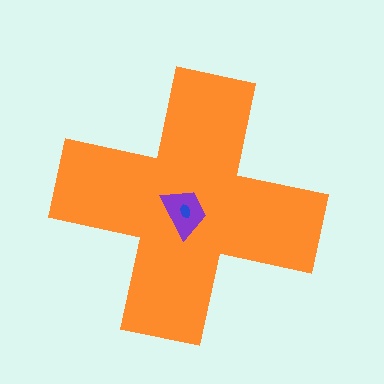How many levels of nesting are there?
3.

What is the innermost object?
The blue ellipse.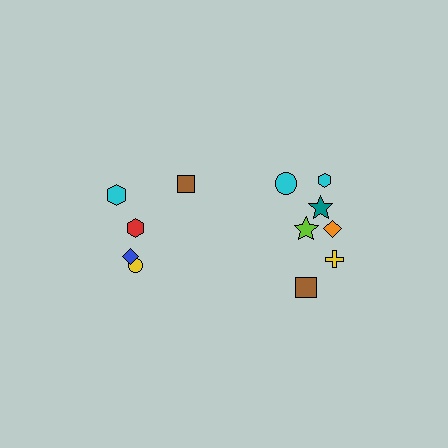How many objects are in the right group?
There are 7 objects.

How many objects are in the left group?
There are 5 objects.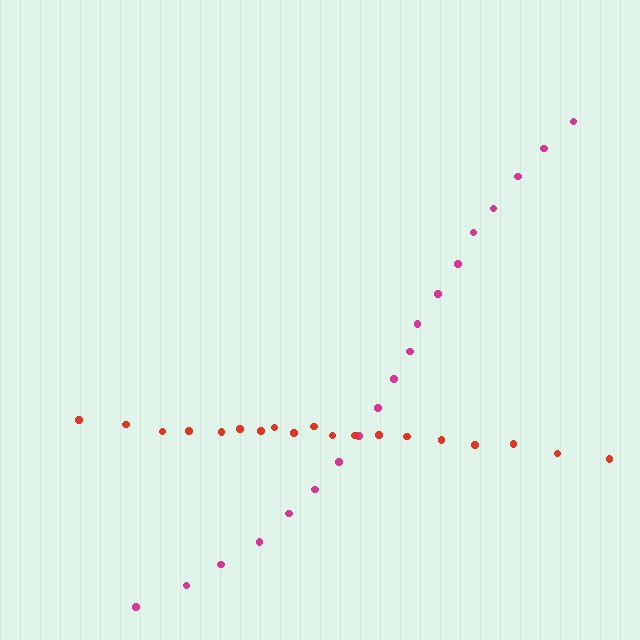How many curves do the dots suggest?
There are 2 distinct paths.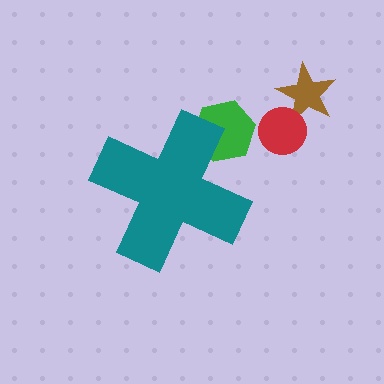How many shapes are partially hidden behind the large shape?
1 shape is partially hidden.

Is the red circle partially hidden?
No, the red circle is fully visible.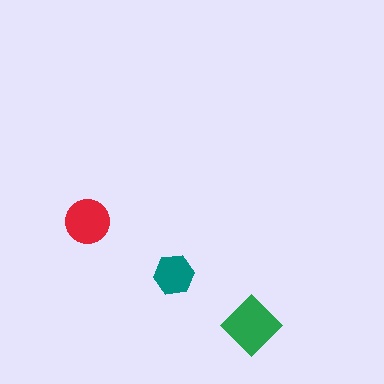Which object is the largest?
The green diamond.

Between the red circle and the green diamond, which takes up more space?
The green diamond.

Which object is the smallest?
The teal hexagon.